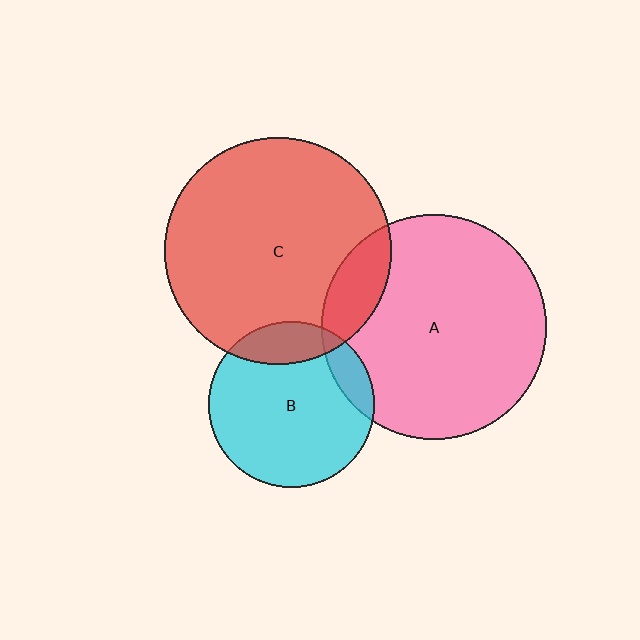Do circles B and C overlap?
Yes.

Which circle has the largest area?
Circle C (red).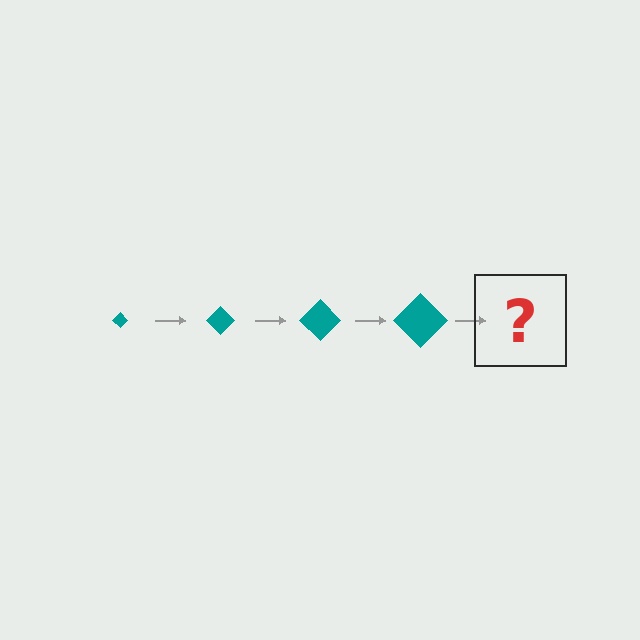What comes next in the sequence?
The next element should be a teal diamond, larger than the previous one.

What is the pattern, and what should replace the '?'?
The pattern is that the diamond gets progressively larger each step. The '?' should be a teal diamond, larger than the previous one.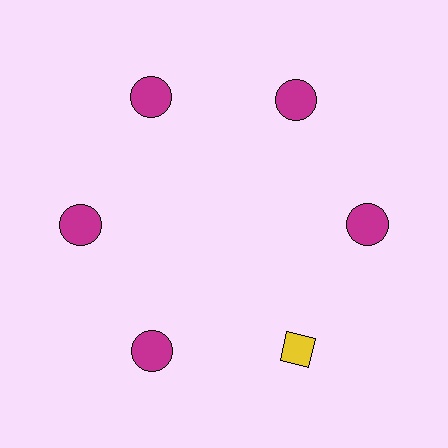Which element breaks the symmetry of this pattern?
The yellow diamond at roughly the 5 o'clock position breaks the symmetry. All other shapes are magenta circles.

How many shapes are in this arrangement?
There are 6 shapes arranged in a ring pattern.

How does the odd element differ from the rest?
It differs in both color (yellow instead of magenta) and shape (diamond instead of circle).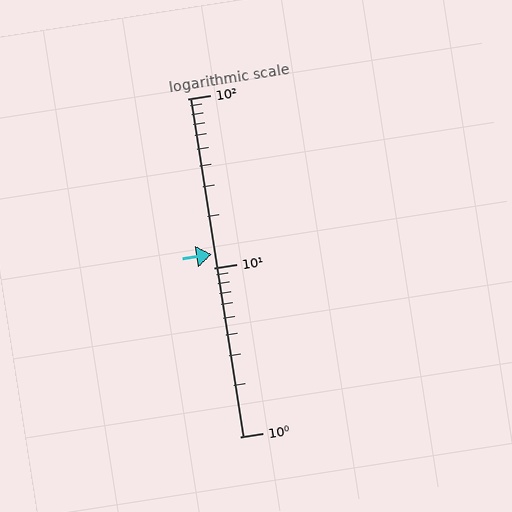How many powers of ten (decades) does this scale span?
The scale spans 2 decades, from 1 to 100.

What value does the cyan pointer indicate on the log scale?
The pointer indicates approximately 12.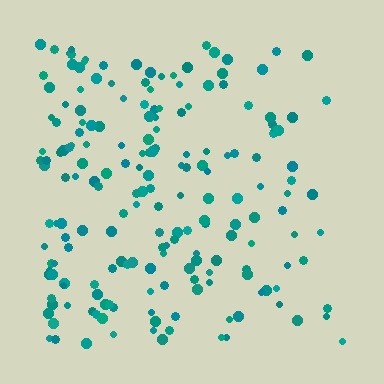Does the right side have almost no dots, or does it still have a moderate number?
Still a moderate number, just noticeably fewer than the left.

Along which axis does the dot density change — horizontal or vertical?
Horizontal.